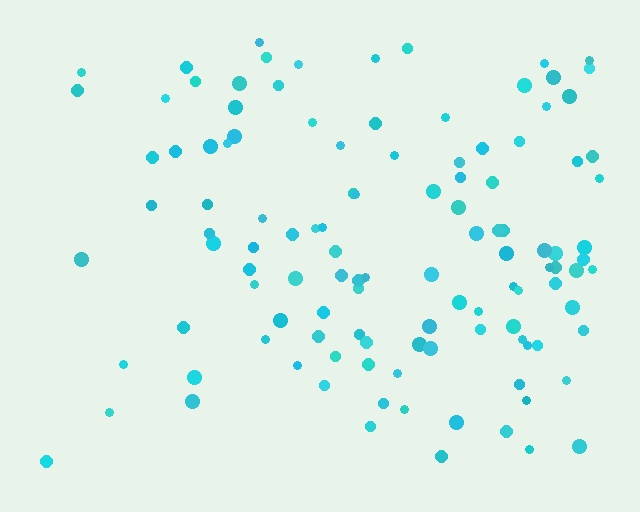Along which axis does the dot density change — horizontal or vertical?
Horizontal.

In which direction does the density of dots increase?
From left to right, with the right side densest.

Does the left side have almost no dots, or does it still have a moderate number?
Still a moderate number, just noticeably fewer than the right.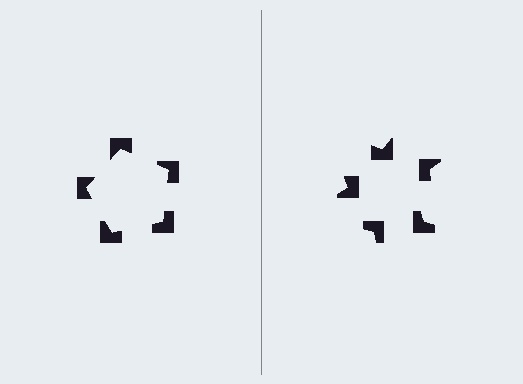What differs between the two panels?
The notched squares are positioned identically on both sides; only the wedge orientations differ. On the left they align to a pentagon; on the right they are misaligned.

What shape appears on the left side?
An illusory pentagon.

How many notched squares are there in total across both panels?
10 — 5 on each side.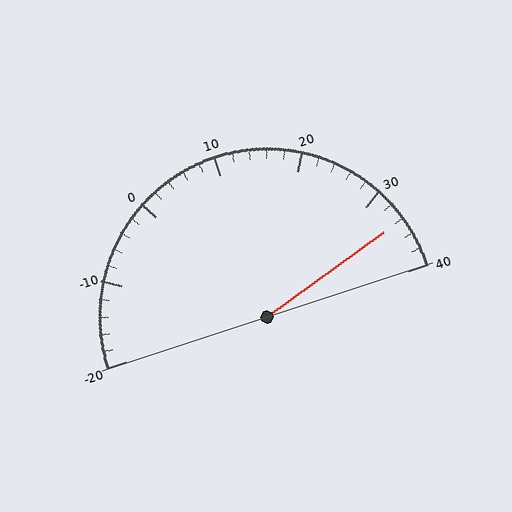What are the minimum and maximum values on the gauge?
The gauge ranges from -20 to 40.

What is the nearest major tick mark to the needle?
The nearest major tick mark is 30.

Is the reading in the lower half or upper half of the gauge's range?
The reading is in the upper half of the range (-20 to 40).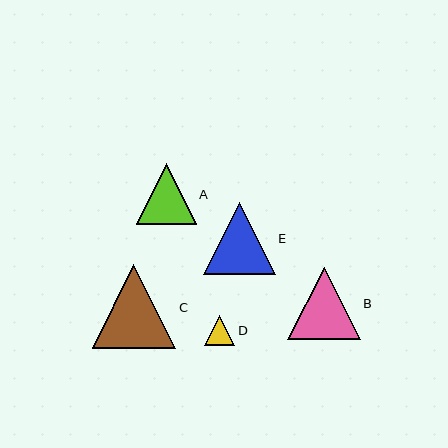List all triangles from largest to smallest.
From largest to smallest: C, B, E, A, D.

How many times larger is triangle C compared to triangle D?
Triangle C is approximately 2.7 times the size of triangle D.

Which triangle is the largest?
Triangle C is the largest with a size of approximately 83 pixels.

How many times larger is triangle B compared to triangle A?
Triangle B is approximately 1.2 times the size of triangle A.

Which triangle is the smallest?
Triangle D is the smallest with a size of approximately 31 pixels.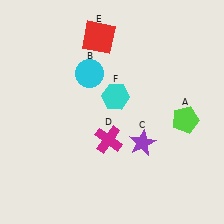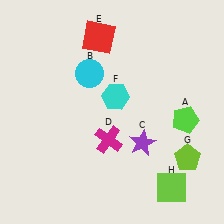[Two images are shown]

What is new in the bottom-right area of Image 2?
A lime pentagon (G) was added in the bottom-right area of Image 2.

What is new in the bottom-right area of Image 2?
A lime square (H) was added in the bottom-right area of Image 2.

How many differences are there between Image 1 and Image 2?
There are 2 differences between the two images.